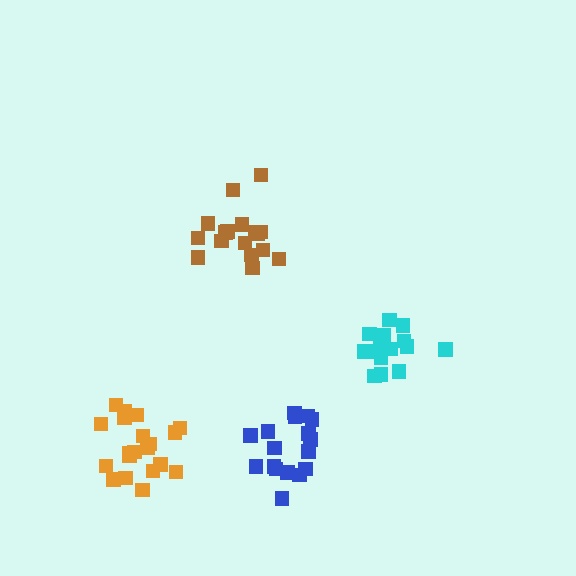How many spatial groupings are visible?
There are 4 spatial groupings.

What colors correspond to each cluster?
The clusters are colored: cyan, blue, orange, brown.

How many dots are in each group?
Group 1: 15 dots, Group 2: 17 dots, Group 3: 20 dots, Group 4: 17 dots (69 total).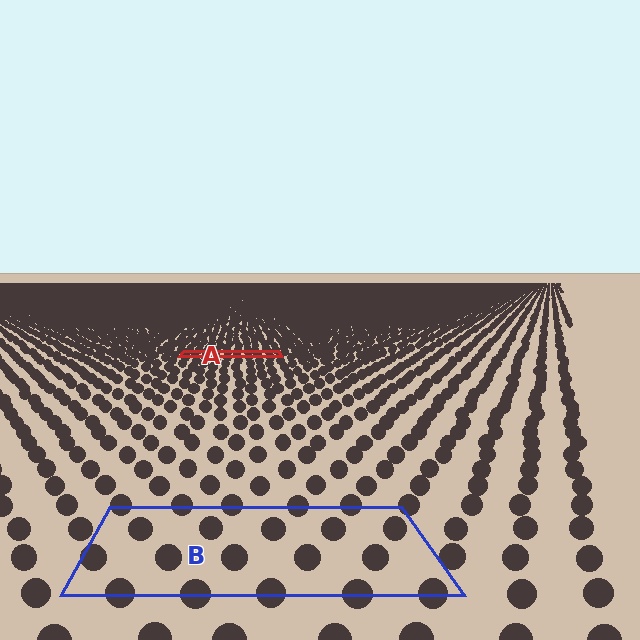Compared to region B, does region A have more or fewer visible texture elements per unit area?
Region A has more texture elements per unit area — they are packed more densely because it is farther away.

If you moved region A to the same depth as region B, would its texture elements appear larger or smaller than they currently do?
They would appear larger. At a closer depth, the same texture elements are projected at a bigger on-screen size.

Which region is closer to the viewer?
Region B is closer. The texture elements there are larger and more spread out.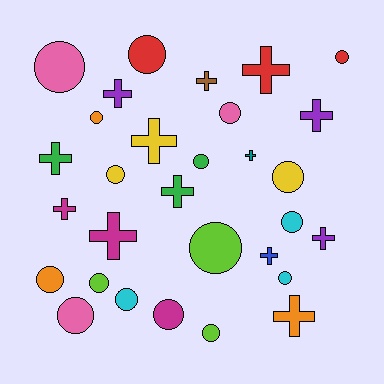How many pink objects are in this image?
There are 3 pink objects.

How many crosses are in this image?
There are 13 crosses.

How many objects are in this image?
There are 30 objects.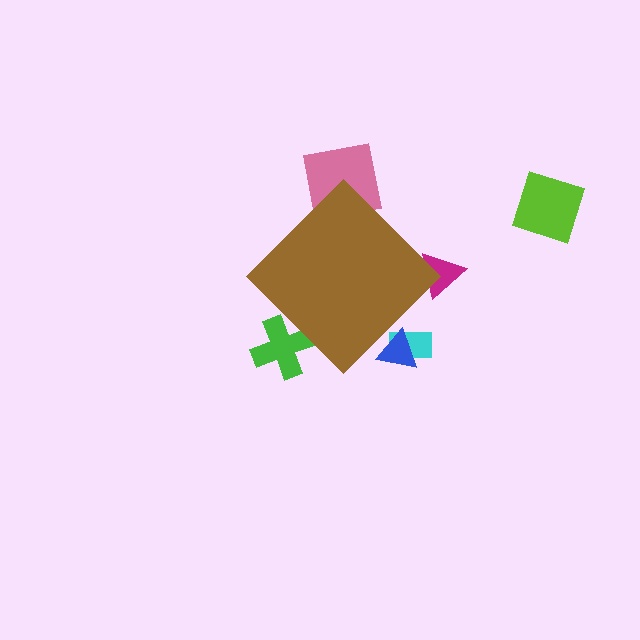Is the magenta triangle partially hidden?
Yes, the magenta triangle is partially hidden behind the brown diamond.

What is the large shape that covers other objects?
A brown diamond.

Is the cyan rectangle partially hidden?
Yes, the cyan rectangle is partially hidden behind the brown diamond.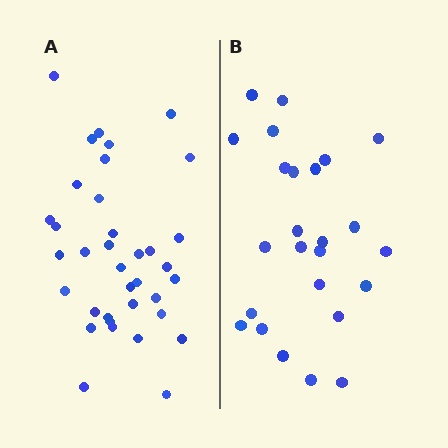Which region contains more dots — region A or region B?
Region A (the left region) has more dots.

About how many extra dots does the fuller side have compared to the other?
Region A has roughly 12 or so more dots than region B.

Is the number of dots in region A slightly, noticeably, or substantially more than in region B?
Region A has noticeably more, but not dramatically so. The ratio is roughly 1.4 to 1.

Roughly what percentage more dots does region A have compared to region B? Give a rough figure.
About 45% more.